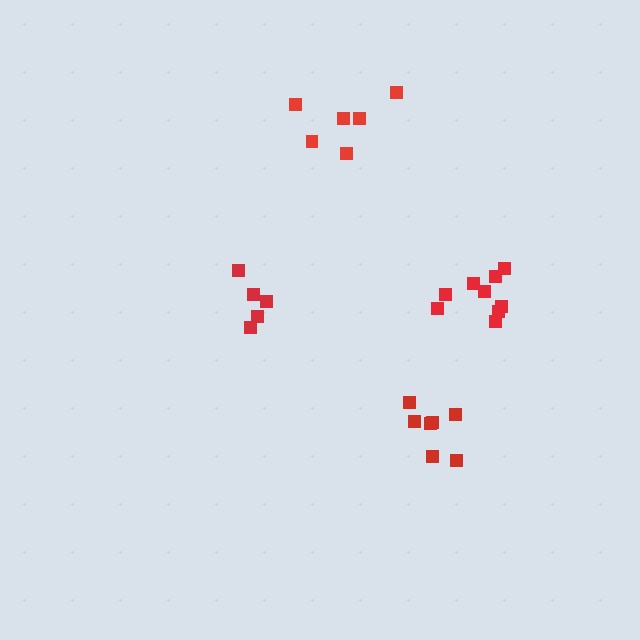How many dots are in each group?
Group 1: 7 dots, Group 2: 5 dots, Group 3: 9 dots, Group 4: 6 dots (27 total).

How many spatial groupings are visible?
There are 4 spatial groupings.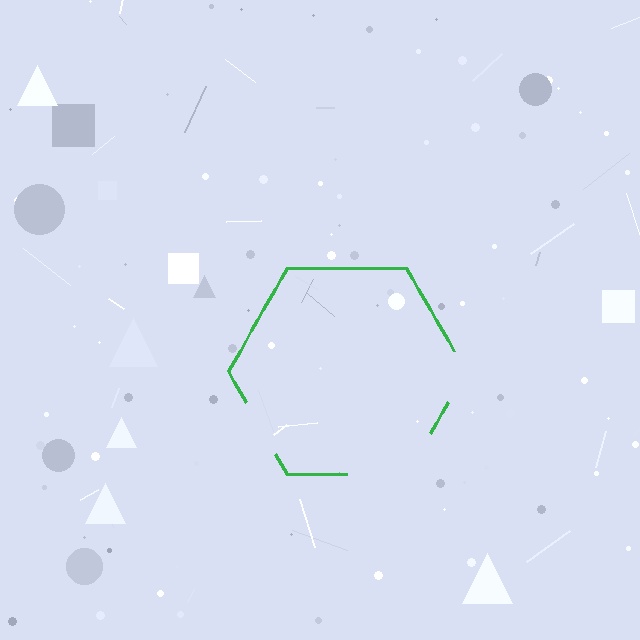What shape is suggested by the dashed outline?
The dashed outline suggests a hexagon.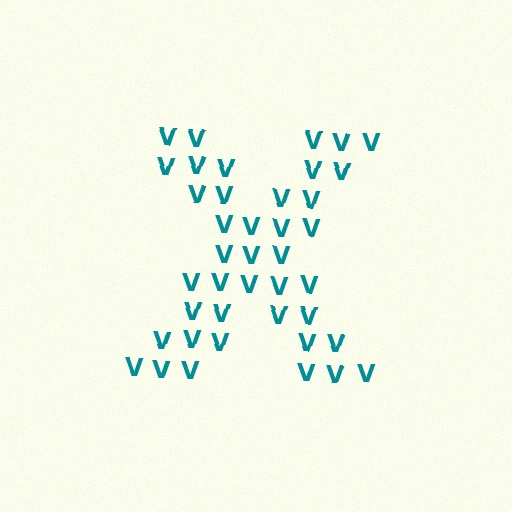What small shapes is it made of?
It is made of small letter V's.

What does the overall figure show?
The overall figure shows the letter X.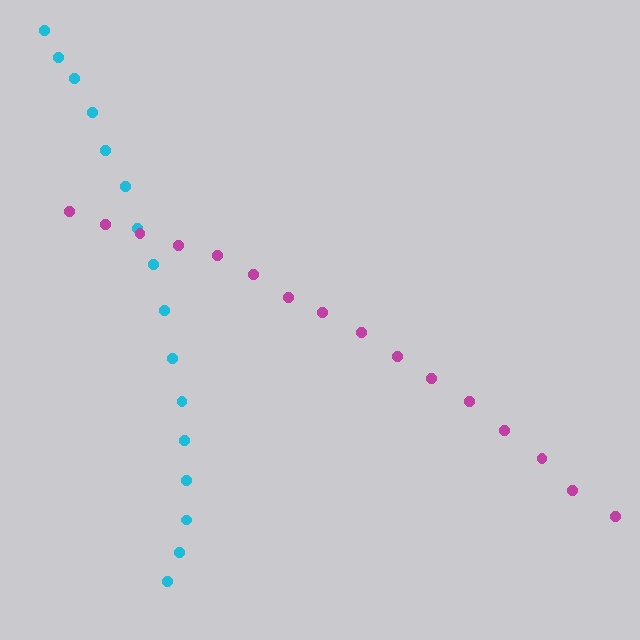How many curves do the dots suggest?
There are 2 distinct paths.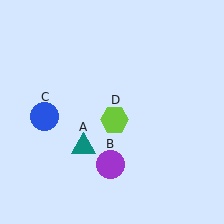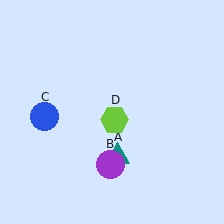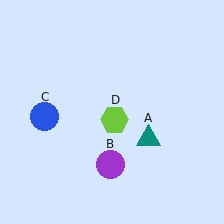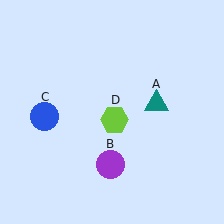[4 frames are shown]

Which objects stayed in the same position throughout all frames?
Purple circle (object B) and blue circle (object C) and lime hexagon (object D) remained stationary.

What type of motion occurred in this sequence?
The teal triangle (object A) rotated counterclockwise around the center of the scene.